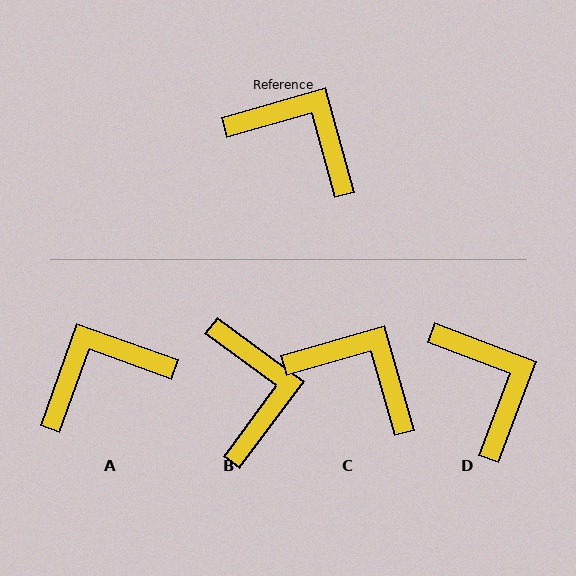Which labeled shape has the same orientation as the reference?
C.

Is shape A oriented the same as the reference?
No, it is off by about 55 degrees.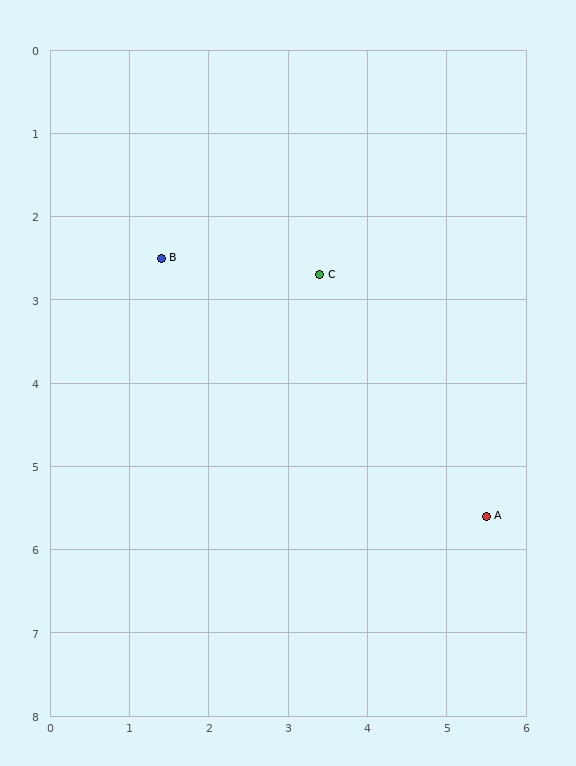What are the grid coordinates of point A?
Point A is at approximately (5.5, 5.6).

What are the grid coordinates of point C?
Point C is at approximately (3.4, 2.7).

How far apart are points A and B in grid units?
Points A and B are about 5.1 grid units apart.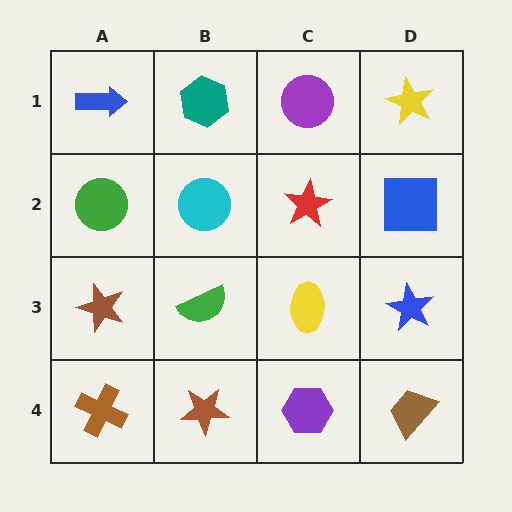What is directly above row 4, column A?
A brown star.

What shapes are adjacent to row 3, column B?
A cyan circle (row 2, column B), a brown star (row 4, column B), a brown star (row 3, column A), a yellow ellipse (row 3, column C).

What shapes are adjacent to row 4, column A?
A brown star (row 3, column A), a brown star (row 4, column B).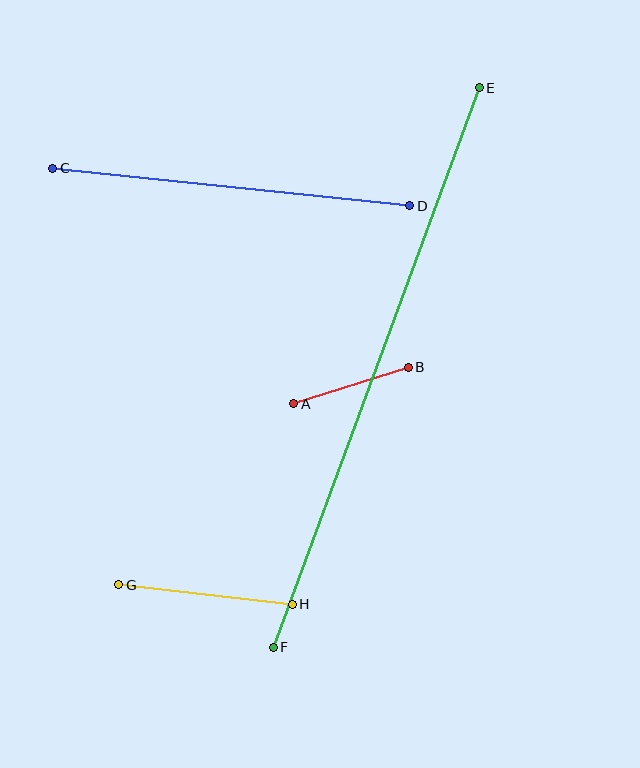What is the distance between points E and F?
The distance is approximately 596 pixels.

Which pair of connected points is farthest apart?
Points E and F are farthest apart.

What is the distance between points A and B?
The distance is approximately 120 pixels.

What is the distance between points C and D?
The distance is approximately 359 pixels.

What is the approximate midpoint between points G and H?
The midpoint is at approximately (206, 594) pixels.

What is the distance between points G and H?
The distance is approximately 174 pixels.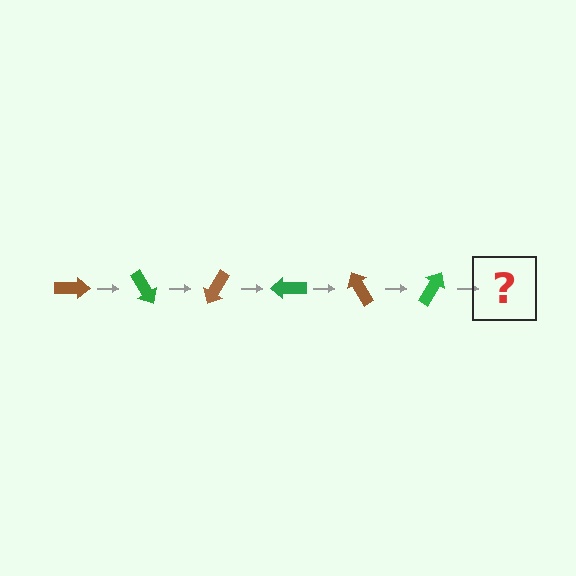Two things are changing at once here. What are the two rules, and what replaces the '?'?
The two rules are that it rotates 60 degrees each step and the color cycles through brown and green. The '?' should be a brown arrow, rotated 360 degrees from the start.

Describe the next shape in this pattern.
It should be a brown arrow, rotated 360 degrees from the start.